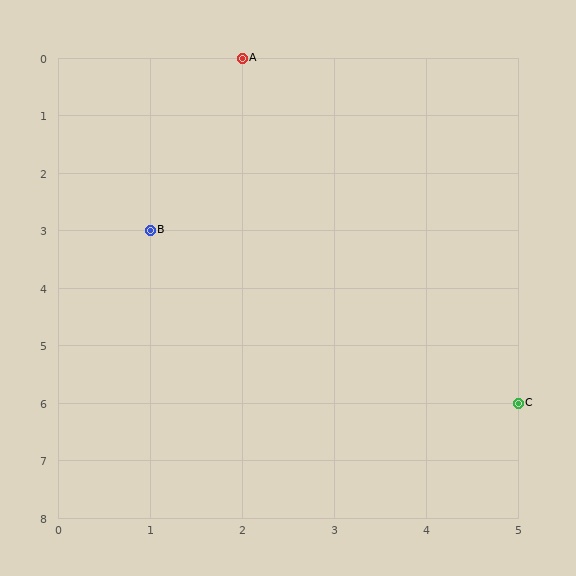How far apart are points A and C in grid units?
Points A and C are 3 columns and 6 rows apart (about 6.7 grid units diagonally).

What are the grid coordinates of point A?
Point A is at grid coordinates (2, 0).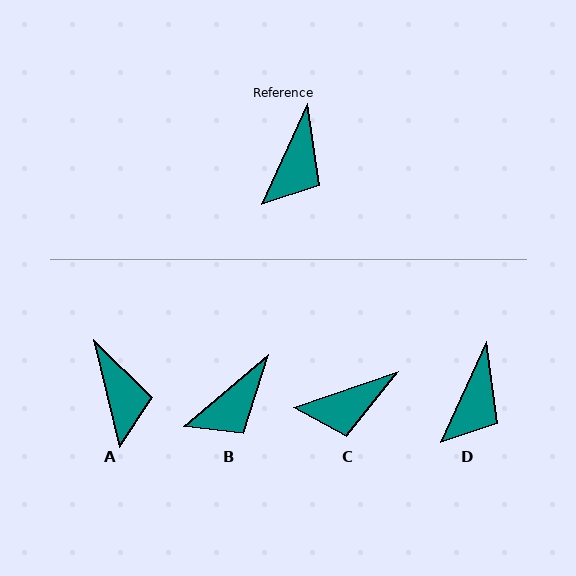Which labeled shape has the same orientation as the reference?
D.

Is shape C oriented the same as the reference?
No, it is off by about 46 degrees.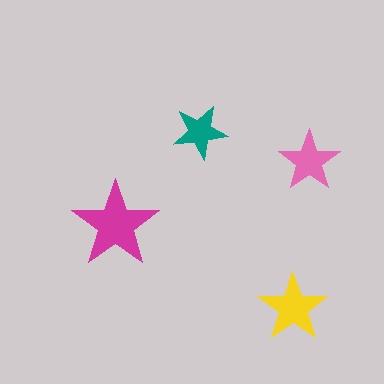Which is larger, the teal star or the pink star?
The pink one.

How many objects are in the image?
There are 4 objects in the image.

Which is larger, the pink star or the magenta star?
The magenta one.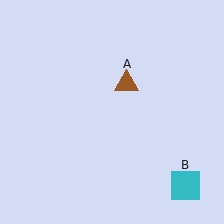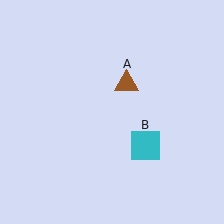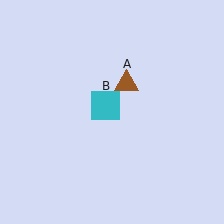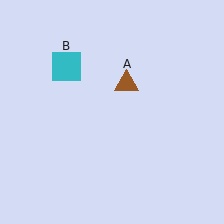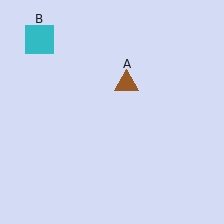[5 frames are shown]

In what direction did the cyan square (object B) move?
The cyan square (object B) moved up and to the left.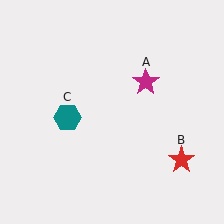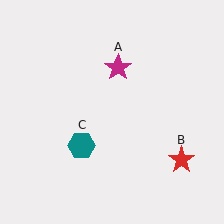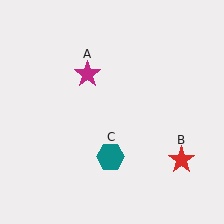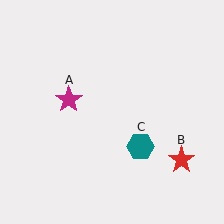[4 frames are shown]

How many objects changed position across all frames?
2 objects changed position: magenta star (object A), teal hexagon (object C).